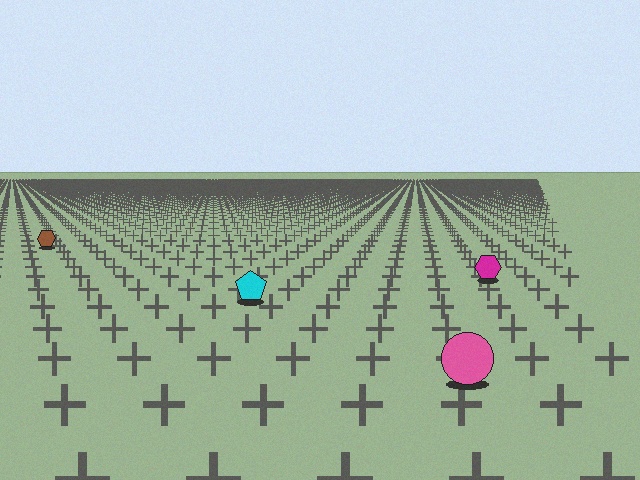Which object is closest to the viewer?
The pink circle is closest. The texture marks near it are larger and more spread out.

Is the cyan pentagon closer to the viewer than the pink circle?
No. The pink circle is closer — you can tell from the texture gradient: the ground texture is coarser near it.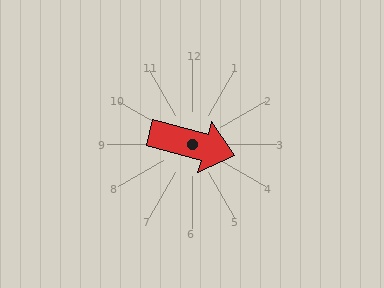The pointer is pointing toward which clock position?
Roughly 3 o'clock.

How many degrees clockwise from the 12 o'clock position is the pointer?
Approximately 105 degrees.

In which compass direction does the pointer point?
East.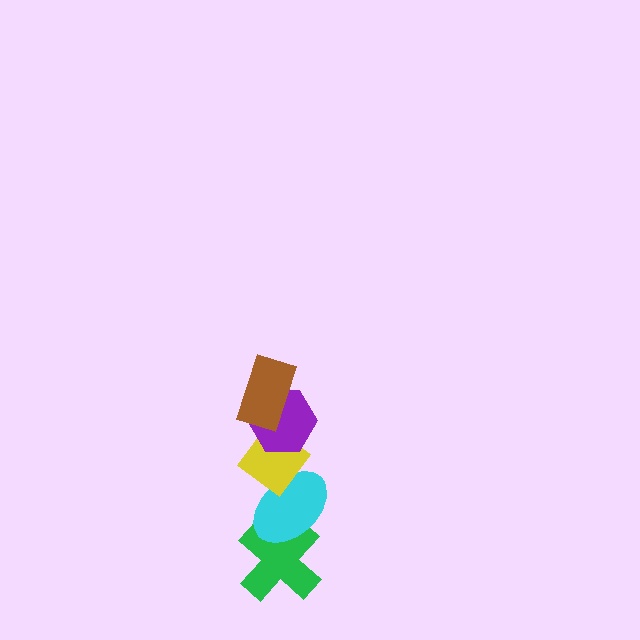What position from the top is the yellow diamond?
The yellow diamond is 3rd from the top.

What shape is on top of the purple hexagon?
The brown rectangle is on top of the purple hexagon.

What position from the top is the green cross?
The green cross is 5th from the top.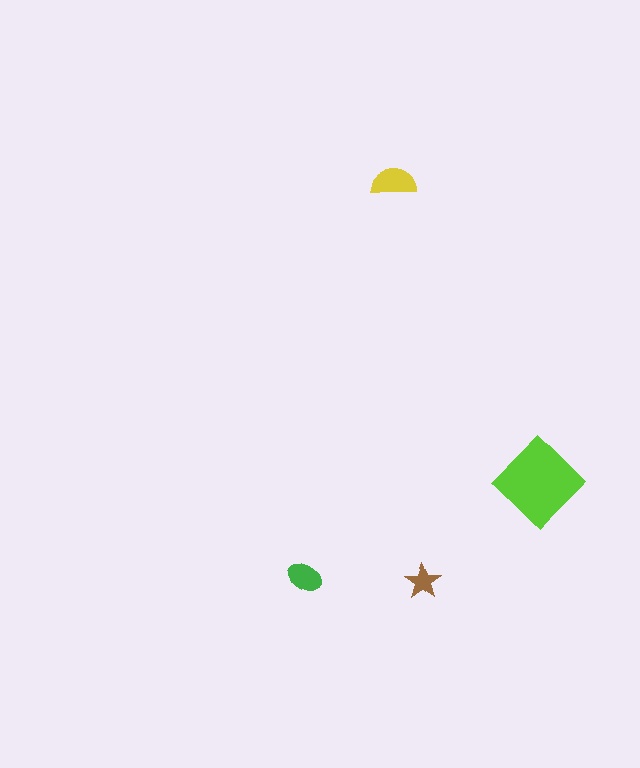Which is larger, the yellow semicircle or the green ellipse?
The yellow semicircle.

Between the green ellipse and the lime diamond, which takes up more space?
The lime diamond.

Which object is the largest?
The lime diamond.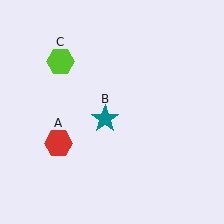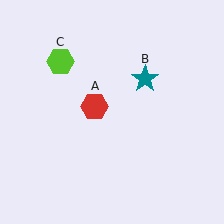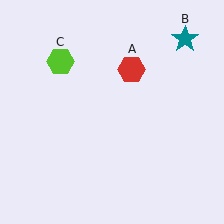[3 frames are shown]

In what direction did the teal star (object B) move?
The teal star (object B) moved up and to the right.